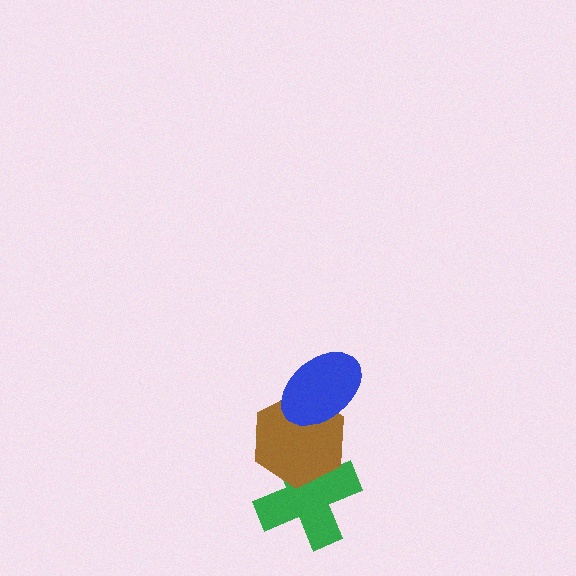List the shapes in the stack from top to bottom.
From top to bottom: the blue ellipse, the brown hexagon, the green cross.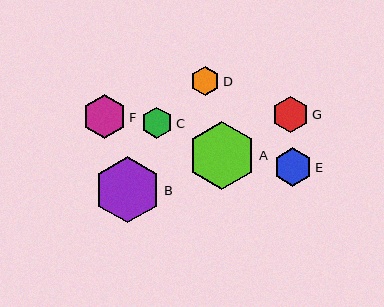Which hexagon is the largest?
Hexagon A is the largest with a size of approximately 68 pixels.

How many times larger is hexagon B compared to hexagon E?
Hexagon B is approximately 1.7 times the size of hexagon E.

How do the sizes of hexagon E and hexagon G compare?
Hexagon E and hexagon G are approximately the same size.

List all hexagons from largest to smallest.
From largest to smallest: A, B, F, E, G, C, D.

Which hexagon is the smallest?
Hexagon D is the smallest with a size of approximately 29 pixels.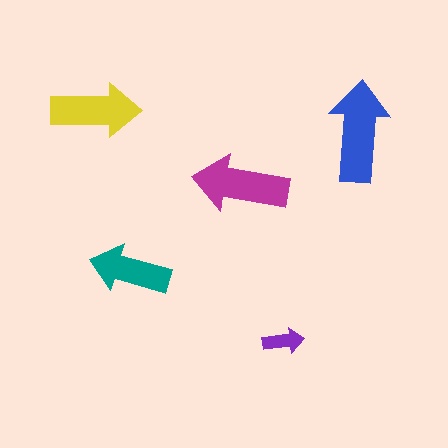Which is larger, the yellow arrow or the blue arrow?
The blue one.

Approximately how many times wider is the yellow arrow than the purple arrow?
About 2 times wider.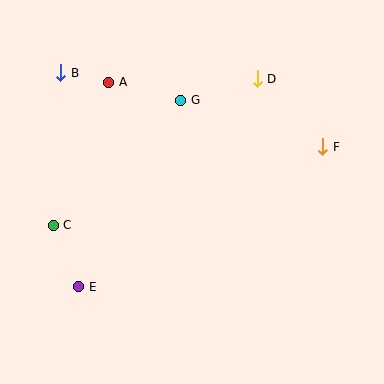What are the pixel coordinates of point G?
Point G is at (181, 100).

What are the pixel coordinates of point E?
Point E is at (79, 287).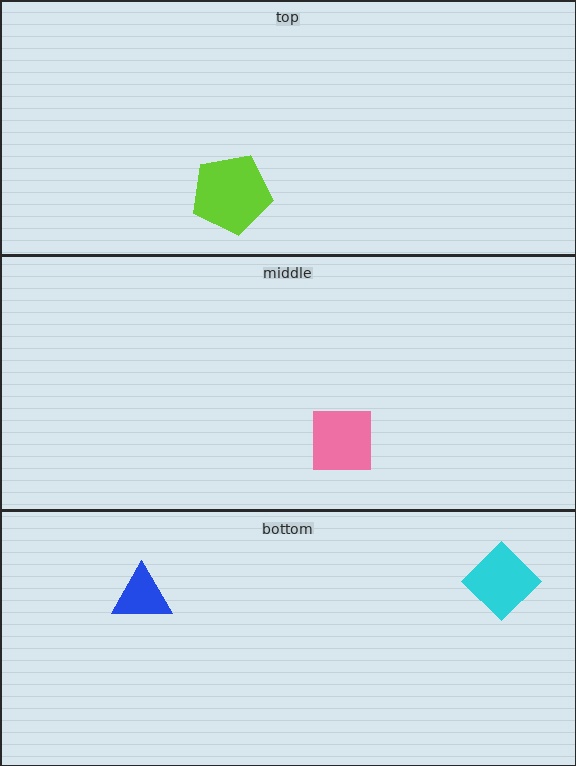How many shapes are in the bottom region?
2.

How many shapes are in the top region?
1.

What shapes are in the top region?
The lime pentagon.